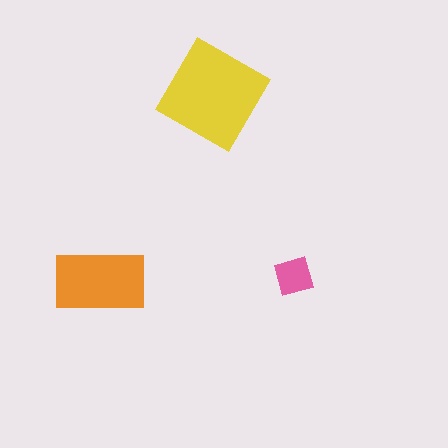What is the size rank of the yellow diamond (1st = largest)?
1st.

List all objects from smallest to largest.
The pink square, the orange rectangle, the yellow diamond.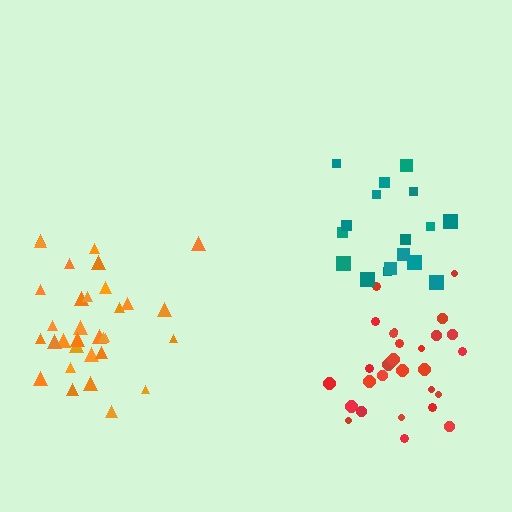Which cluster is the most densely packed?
Red.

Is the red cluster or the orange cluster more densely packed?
Red.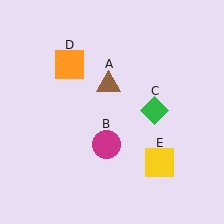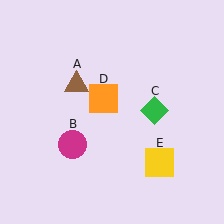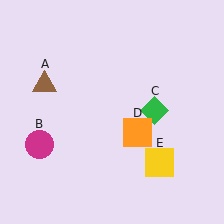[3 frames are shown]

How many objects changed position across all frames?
3 objects changed position: brown triangle (object A), magenta circle (object B), orange square (object D).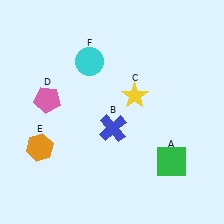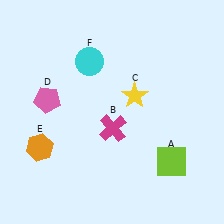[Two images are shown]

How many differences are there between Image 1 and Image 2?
There are 2 differences between the two images.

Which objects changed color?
A changed from green to lime. B changed from blue to magenta.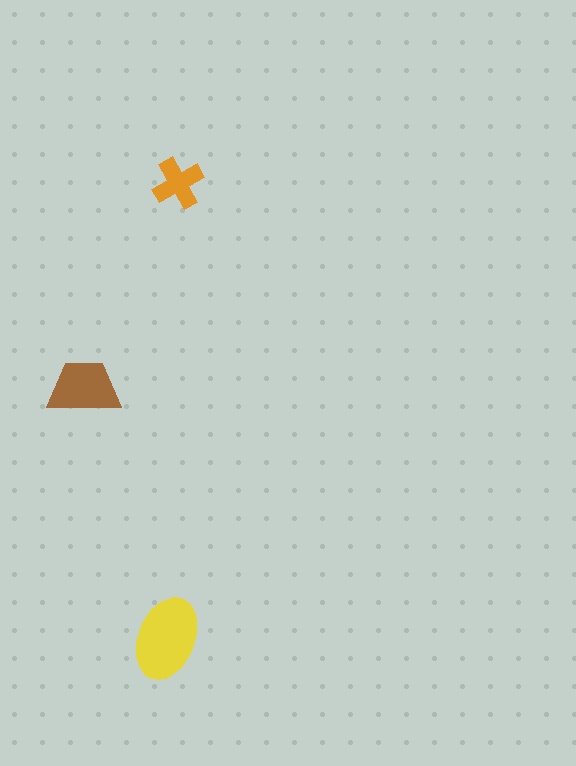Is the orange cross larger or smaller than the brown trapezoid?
Smaller.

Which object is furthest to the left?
The brown trapezoid is leftmost.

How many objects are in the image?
There are 3 objects in the image.